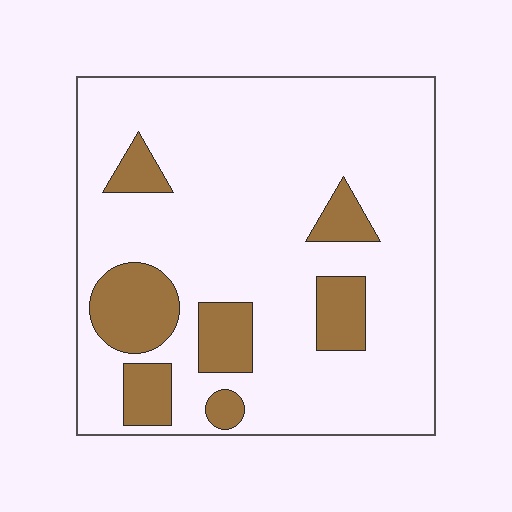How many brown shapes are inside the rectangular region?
7.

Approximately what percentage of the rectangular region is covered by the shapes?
Approximately 20%.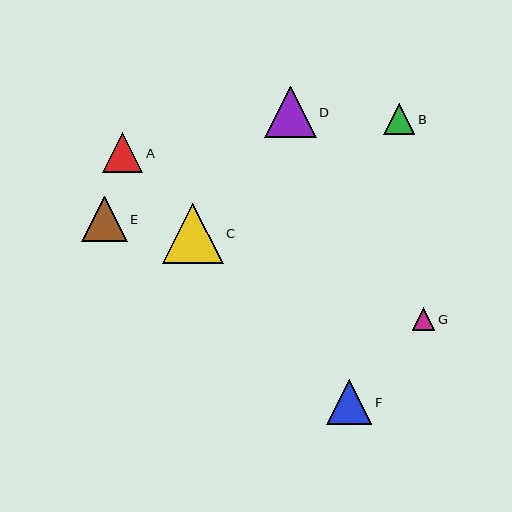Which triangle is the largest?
Triangle C is the largest with a size of approximately 60 pixels.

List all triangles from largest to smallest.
From largest to smallest: C, D, E, F, A, B, G.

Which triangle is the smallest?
Triangle G is the smallest with a size of approximately 22 pixels.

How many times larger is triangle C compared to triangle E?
Triangle C is approximately 1.3 times the size of triangle E.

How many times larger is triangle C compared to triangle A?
Triangle C is approximately 1.5 times the size of triangle A.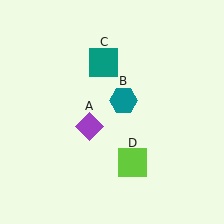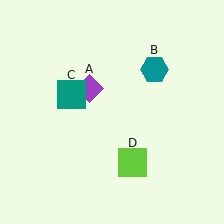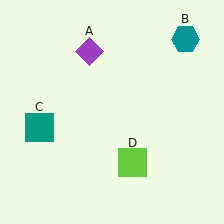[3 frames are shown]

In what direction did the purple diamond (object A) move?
The purple diamond (object A) moved up.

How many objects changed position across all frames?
3 objects changed position: purple diamond (object A), teal hexagon (object B), teal square (object C).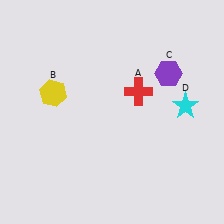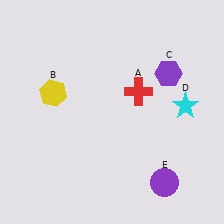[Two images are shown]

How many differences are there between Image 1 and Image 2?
There is 1 difference between the two images.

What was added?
A purple circle (E) was added in Image 2.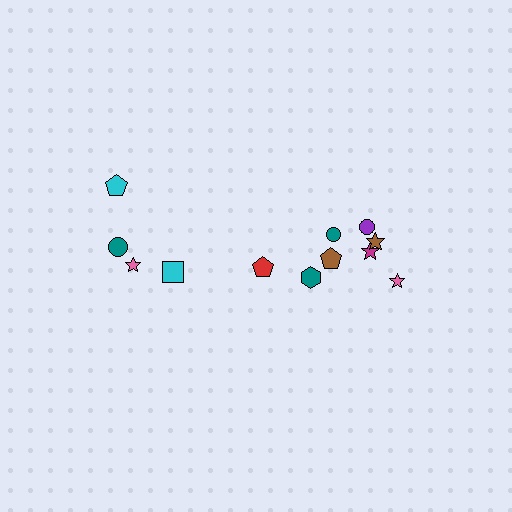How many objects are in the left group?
There are 4 objects.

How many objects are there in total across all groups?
There are 12 objects.